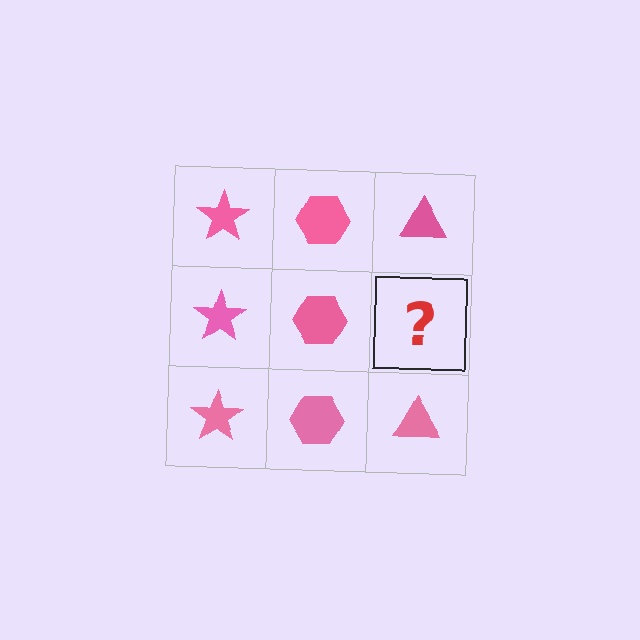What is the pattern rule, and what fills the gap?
The rule is that each column has a consistent shape. The gap should be filled with a pink triangle.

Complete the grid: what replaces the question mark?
The question mark should be replaced with a pink triangle.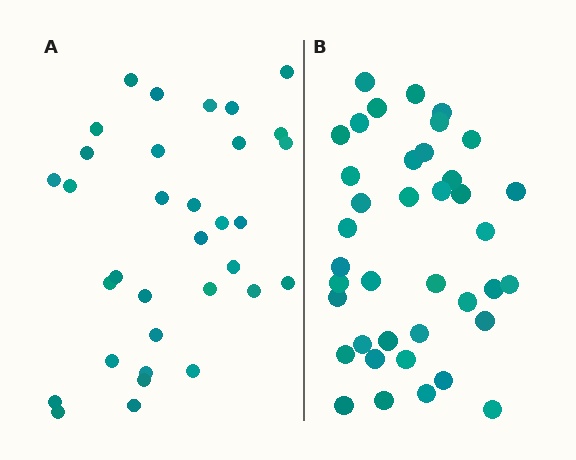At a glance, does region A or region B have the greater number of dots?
Region B (the right region) has more dots.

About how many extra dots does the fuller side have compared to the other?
Region B has about 6 more dots than region A.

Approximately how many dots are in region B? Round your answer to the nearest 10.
About 40 dots. (The exact count is 39, which rounds to 40.)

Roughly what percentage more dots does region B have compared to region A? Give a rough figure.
About 20% more.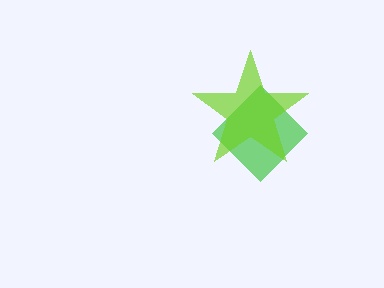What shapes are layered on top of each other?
The layered shapes are: a green diamond, a lime star.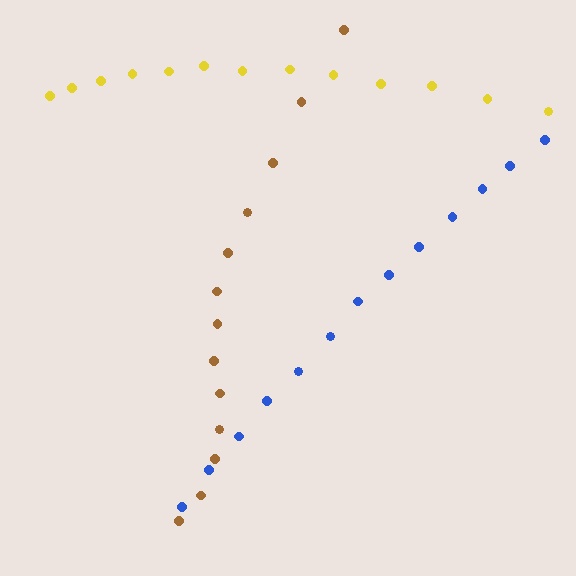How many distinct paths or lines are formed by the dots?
There are 3 distinct paths.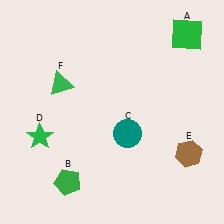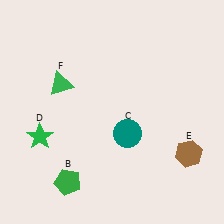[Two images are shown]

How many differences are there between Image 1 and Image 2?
There is 1 difference between the two images.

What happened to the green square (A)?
The green square (A) was removed in Image 2. It was in the top-right area of Image 1.